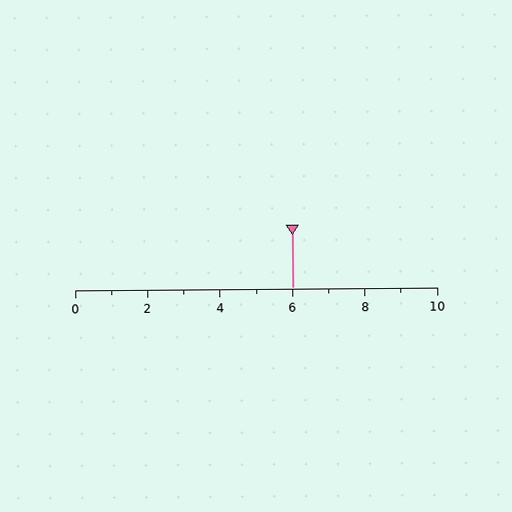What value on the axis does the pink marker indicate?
The marker indicates approximately 6.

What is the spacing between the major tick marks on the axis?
The major ticks are spaced 2 apart.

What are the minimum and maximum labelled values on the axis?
The axis runs from 0 to 10.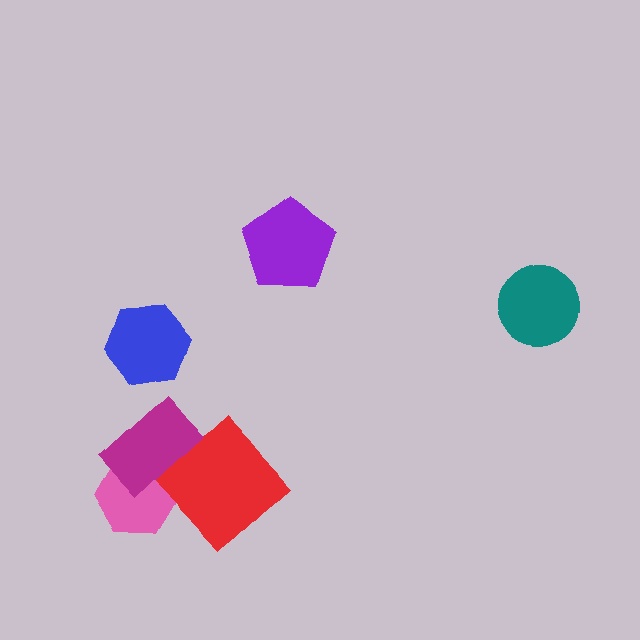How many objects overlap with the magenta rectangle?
2 objects overlap with the magenta rectangle.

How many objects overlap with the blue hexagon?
0 objects overlap with the blue hexagon.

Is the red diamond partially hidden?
Yes, it is partially covered by another shape.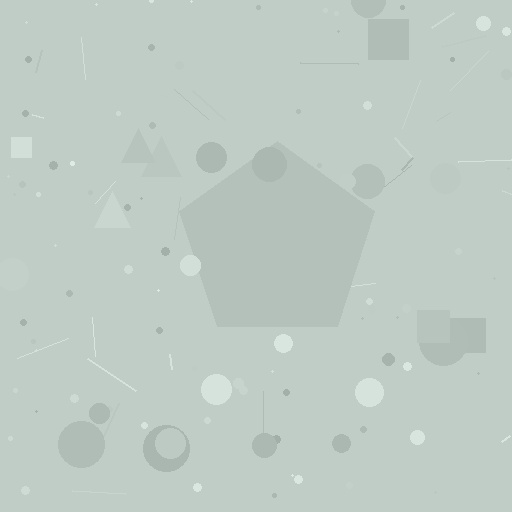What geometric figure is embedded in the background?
A pentagon is embedded in the background.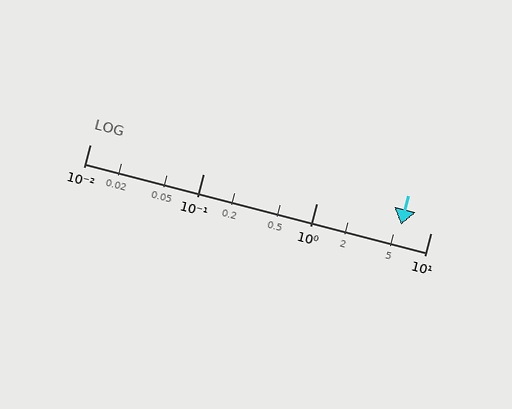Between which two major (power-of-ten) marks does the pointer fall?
The pointer is between 1 and 10.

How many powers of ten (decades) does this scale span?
The scale spans 3 decades, from 0.01 to 10.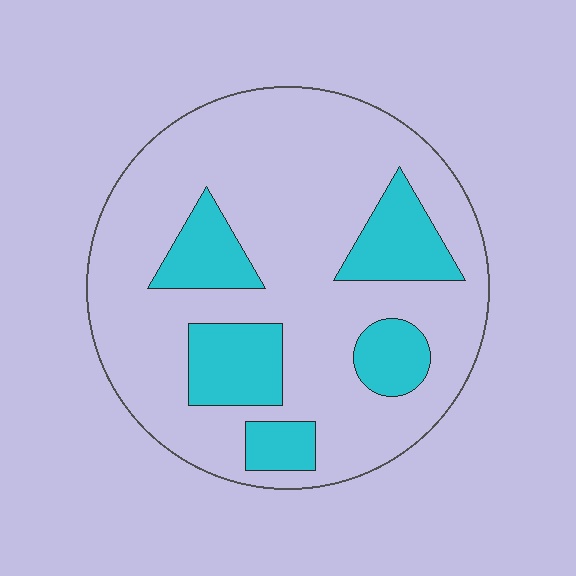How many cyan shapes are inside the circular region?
5.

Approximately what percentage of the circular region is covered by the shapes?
Approximately 25%.